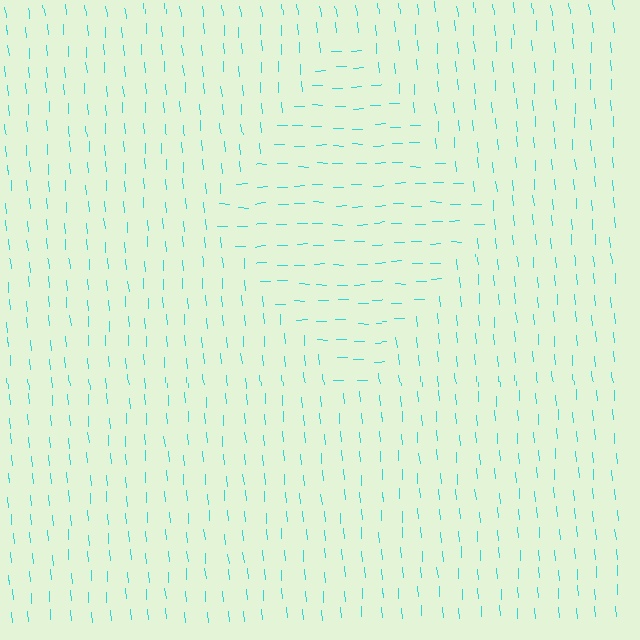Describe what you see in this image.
The image is filled with small cyan line segments. A diamond region in the image has lines oriented differently from the surrounding lines, creating a visible texture boundary.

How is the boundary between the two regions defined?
The boundary is defined purely by a change in line orientation (approximately 86 degrees difference). All lines are the same color and thickness.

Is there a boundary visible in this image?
Yes, there is a texture boundary formed by a change in line orientation.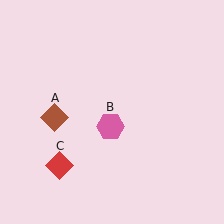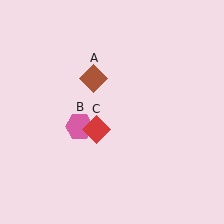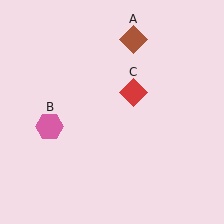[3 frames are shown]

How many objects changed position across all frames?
3 objects changed position: brown diamond (object A), pink hexagon (object B), red diamond (object C).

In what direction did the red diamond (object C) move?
The red diamond (object C) moved up and to the right.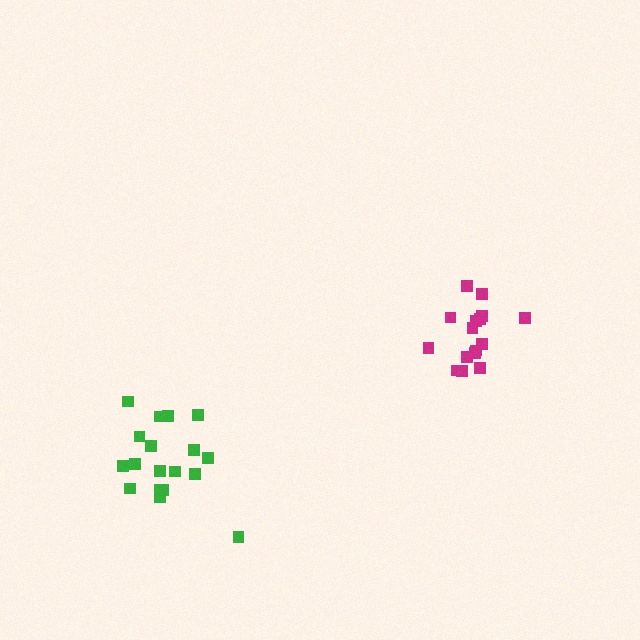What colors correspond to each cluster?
The clusters are colored: green, magenta.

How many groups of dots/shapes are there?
There are 2 groups.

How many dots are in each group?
Group 1: 18 dots, Group 2: 17 dots (35 total).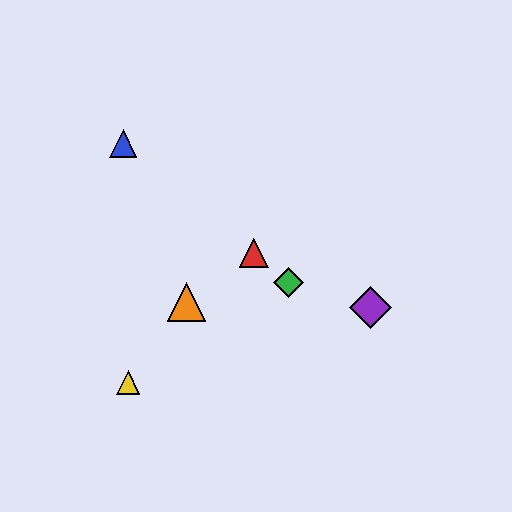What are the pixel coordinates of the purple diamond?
The purple diamond is at (370, 308).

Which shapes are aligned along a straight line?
The red triangle, the blue triangle, the green diamond are aligned along a straight line.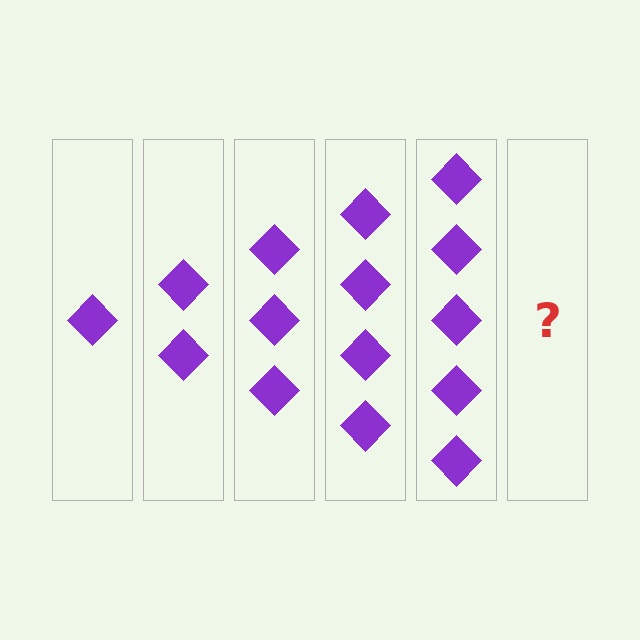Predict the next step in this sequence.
The next step is 6 diamonds.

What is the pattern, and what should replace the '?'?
The pattern is that each step adds one more diamond. The '?' should be 6 diamonds.